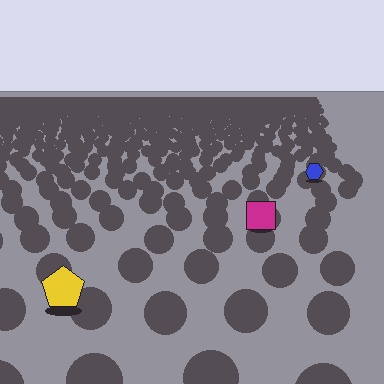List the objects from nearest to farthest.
From nearest to farthest: the yellow pentagon, the magenta square, the blue hexagon.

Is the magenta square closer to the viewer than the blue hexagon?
Yes. The magenta square is closer — you can tell from the texture gradient: the ground texture is coarser near it.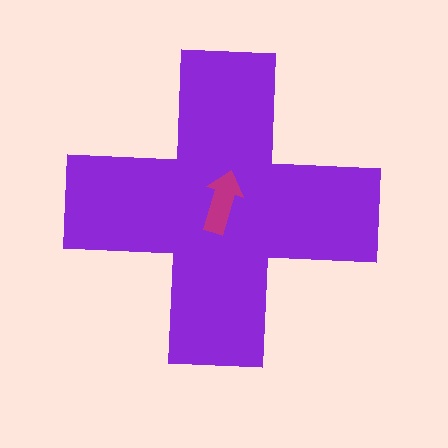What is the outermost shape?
The purple cross.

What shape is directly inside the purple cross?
The magenta arrow.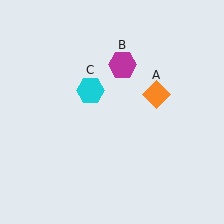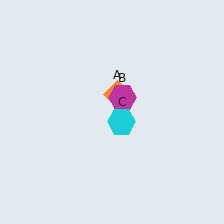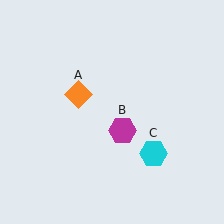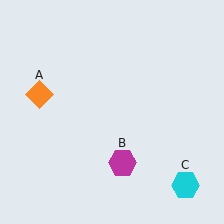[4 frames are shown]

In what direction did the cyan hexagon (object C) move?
The cyan hexagon (object C) moved down and to the right.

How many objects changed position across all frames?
3 objects changed position: orange diamond (object A), magenta hexagon (object B), cyan hexagon (object C).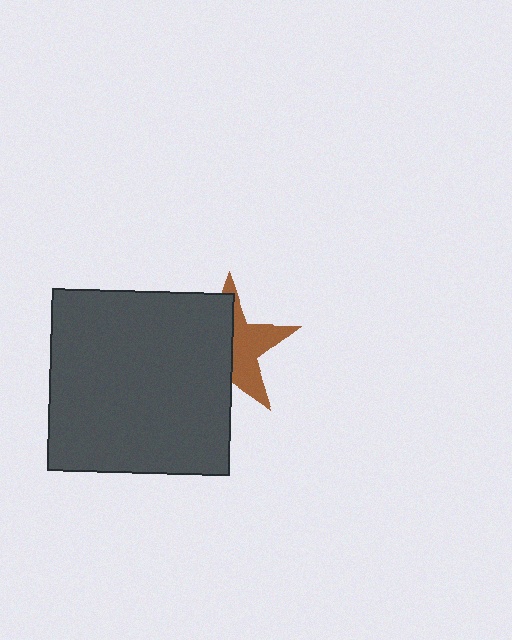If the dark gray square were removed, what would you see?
You would see the complete brown star.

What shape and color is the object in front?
The object in front is a dark gray square.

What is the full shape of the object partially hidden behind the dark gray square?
The partially hidden object is a brown star.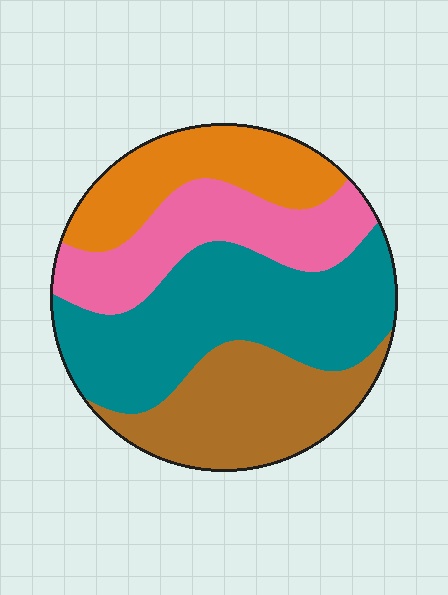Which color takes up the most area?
Teal, at roughly 35%.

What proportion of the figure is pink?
Pink takes up less than a quarter of the figure.